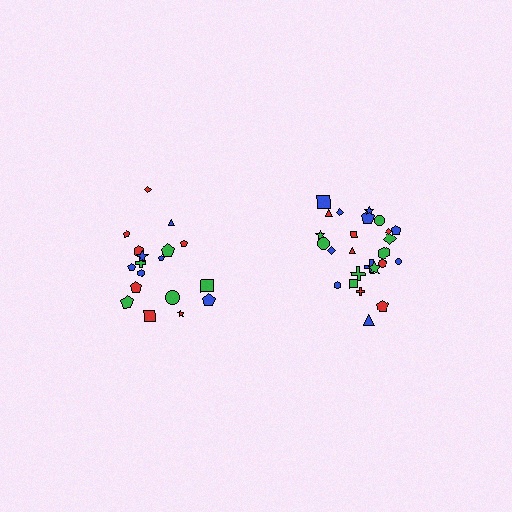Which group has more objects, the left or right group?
The right group.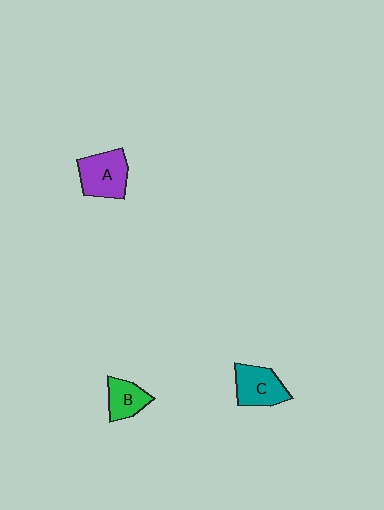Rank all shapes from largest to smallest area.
From largest to smallest: A (purple), C (teal), B (green).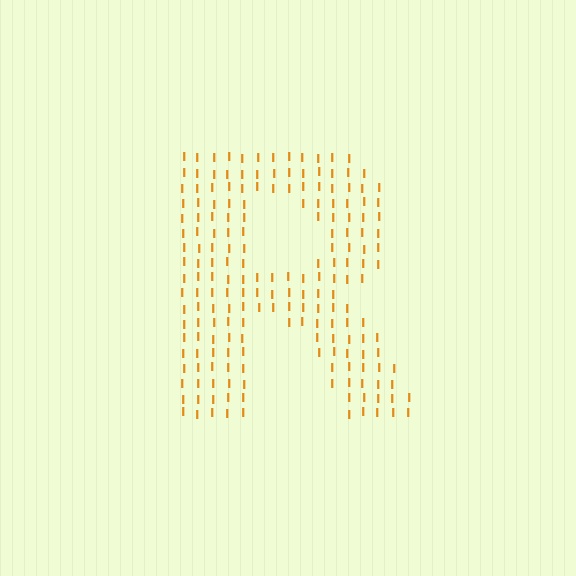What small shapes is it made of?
It is made of small letter I's.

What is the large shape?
The large shape is the letter R.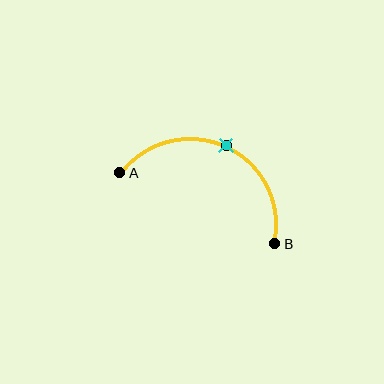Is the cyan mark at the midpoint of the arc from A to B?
Yes. The cyan mark lies on the arc at equal arc-length from both A and B — it is the arc midpoint.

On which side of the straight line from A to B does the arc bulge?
The arc bulges above the straight line connecting A and B.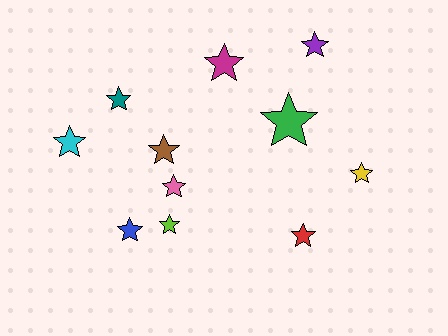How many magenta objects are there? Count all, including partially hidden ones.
There is 1 magenta object.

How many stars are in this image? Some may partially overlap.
There are 11 stars.